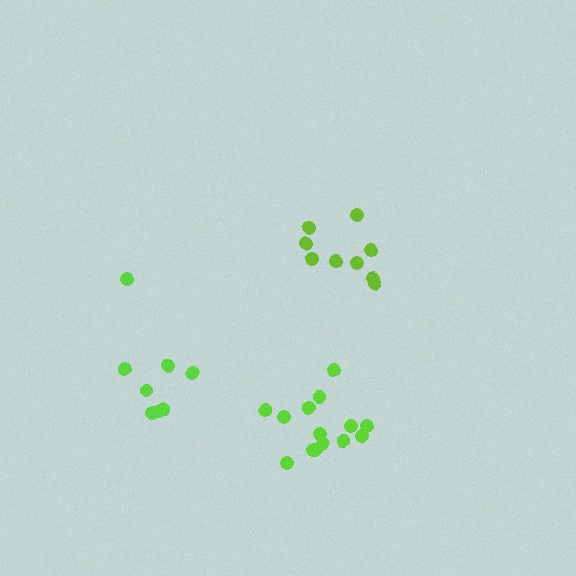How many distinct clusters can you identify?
There are 3 distinct clusters.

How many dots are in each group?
Group 1: 14 dots, Group 2: 8 dots, Group 3: 9 dots (31 total).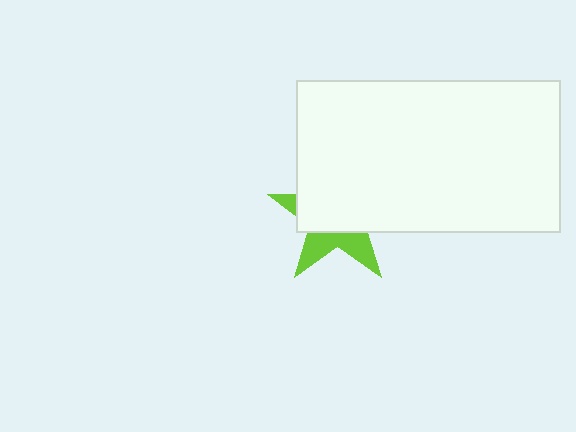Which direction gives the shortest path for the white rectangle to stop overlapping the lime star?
Moving up gives the shortest separation.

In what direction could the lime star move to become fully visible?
The lime star could move down. That would shift it out from behind the white rectangle entirely.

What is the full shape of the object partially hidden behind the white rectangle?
The partially hidden object is a lime star.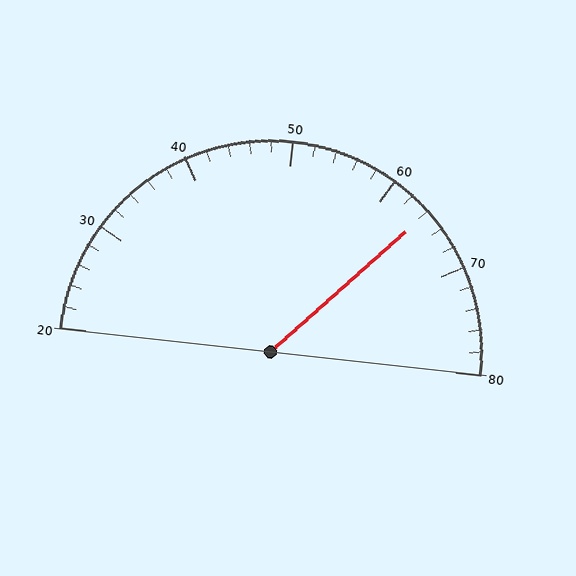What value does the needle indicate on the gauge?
The needle indicates approximately 64.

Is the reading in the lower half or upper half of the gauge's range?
The reading is in the upper half of the range (20 to 80).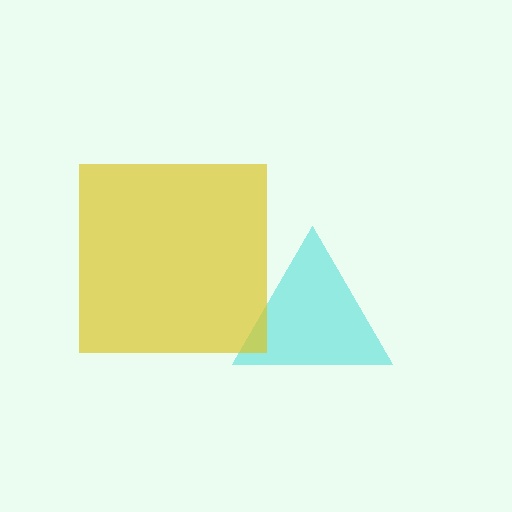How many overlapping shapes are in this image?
There are 2 overlapping shapes in the image.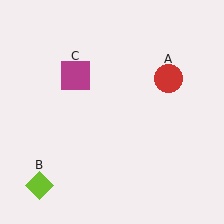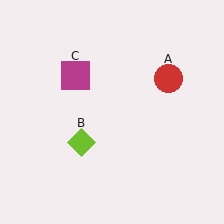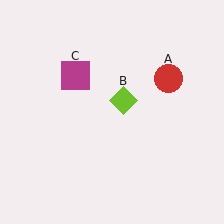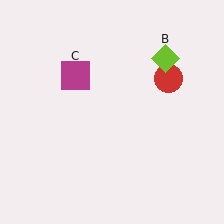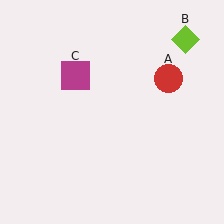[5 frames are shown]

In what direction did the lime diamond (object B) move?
The lime diamond (object B) moved up and to the right.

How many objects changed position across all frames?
1 object changed position: lime diamond (object B).